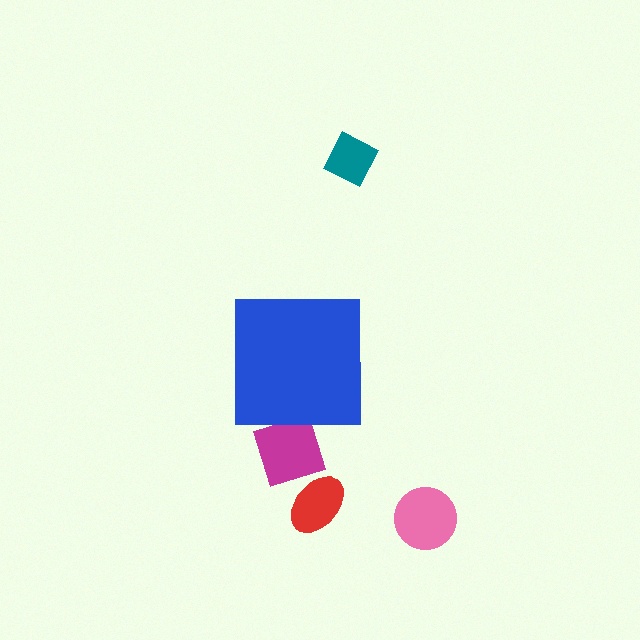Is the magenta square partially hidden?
Yes, the magenta square is partially hidden behind the blue square.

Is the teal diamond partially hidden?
No, the teal diamond is fully visible.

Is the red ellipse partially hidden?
No, the red ellipse is fully visible.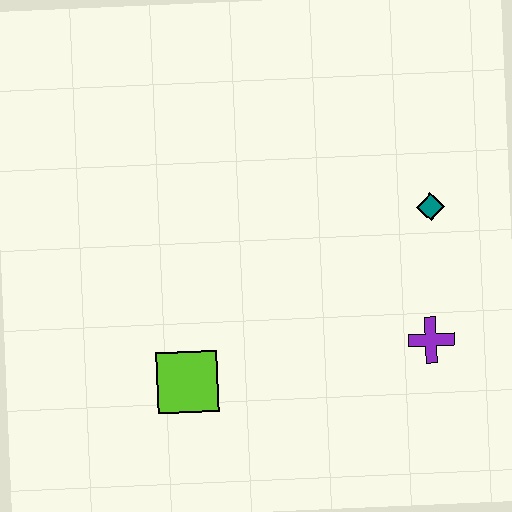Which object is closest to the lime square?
The purple cross is closest to the lime square.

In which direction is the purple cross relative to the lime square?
The purple cross is to the right of the lime square.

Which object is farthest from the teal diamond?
The lime square is farthest from the teal diamond.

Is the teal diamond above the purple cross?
Yes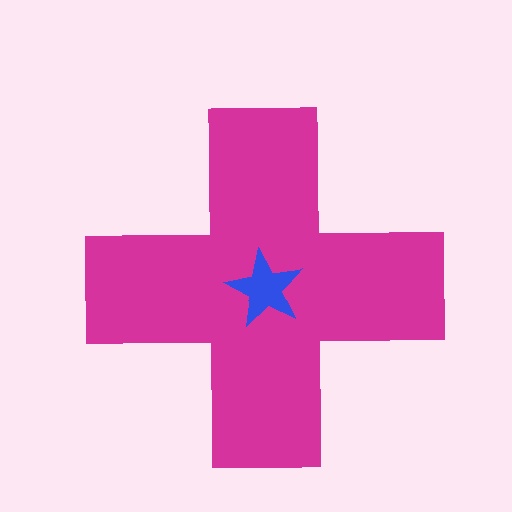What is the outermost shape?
The magenta cross.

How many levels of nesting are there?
2.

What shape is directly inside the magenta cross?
The blue star.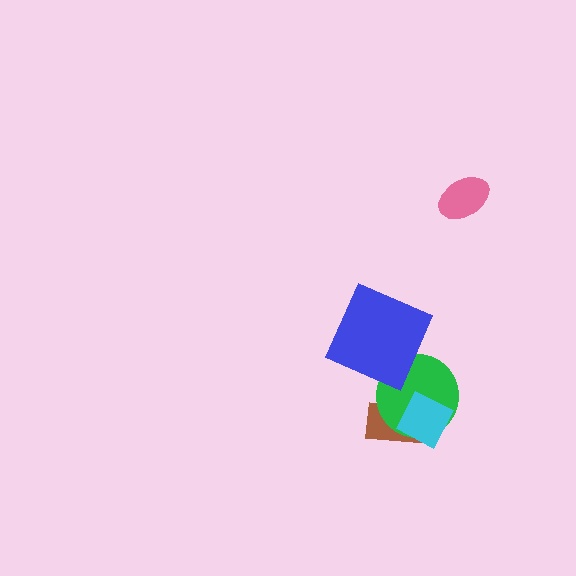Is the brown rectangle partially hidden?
Yes, it is partially covered by another shape.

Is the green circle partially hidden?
Yes, it is partially covered by another shape.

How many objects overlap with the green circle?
3 objects overlap with the green circle.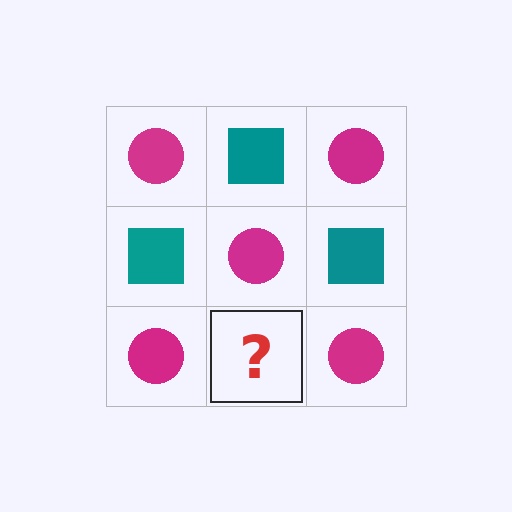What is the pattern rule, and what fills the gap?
The rule is that it alternates magenta circle and teal square in a checkerboard pattern. The gap should be filled with a teal square.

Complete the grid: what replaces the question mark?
The question mark should be replaced with a teal square.